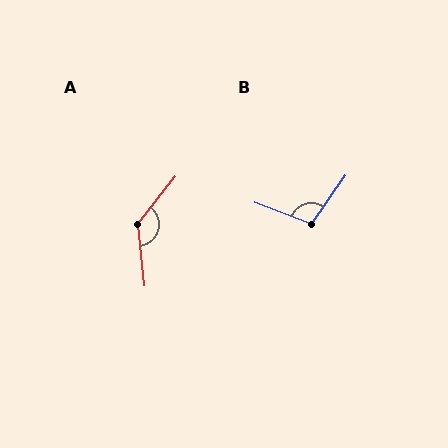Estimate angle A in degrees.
Approximately 135 degrees.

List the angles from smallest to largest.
B (104°), A (135°).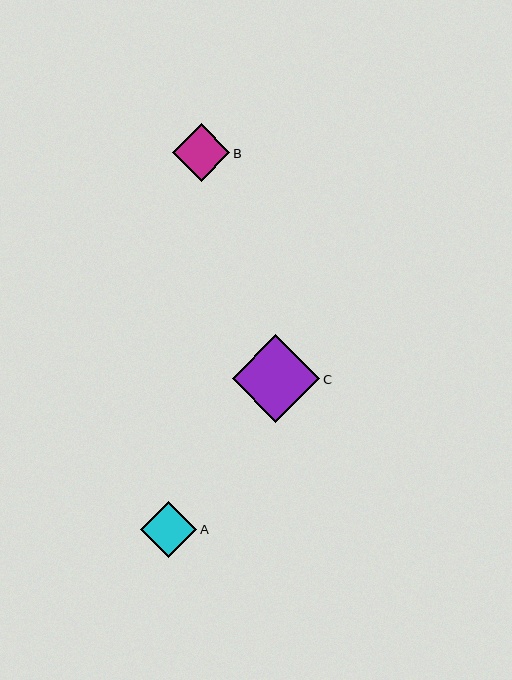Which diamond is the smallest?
Diamond A is the smallest with a size of approximately 56 pixels.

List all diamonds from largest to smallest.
From largest to smallest: C, B, A.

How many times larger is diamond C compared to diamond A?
Diamond C is approximately 1.6 times the size of diamond A.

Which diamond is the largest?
Diamond C is the largest with a size of approximately 88 pixels.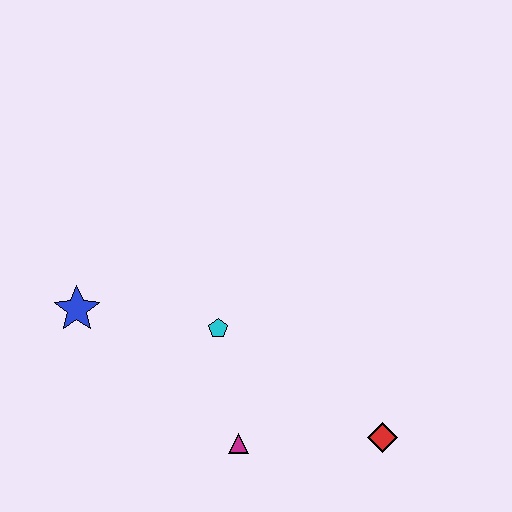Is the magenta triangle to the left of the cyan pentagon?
No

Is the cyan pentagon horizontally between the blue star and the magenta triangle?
Yes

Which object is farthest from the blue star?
The red diamond is farthest from the blue star.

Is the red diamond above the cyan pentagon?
No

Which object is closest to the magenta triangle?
The cyan pentagon is closest to the magenta triangle.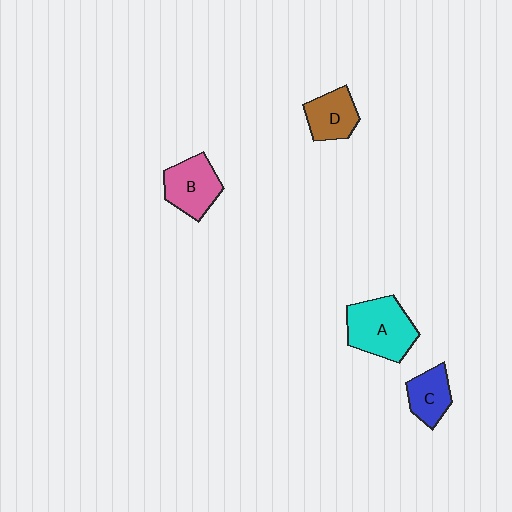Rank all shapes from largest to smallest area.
From largest to smallest: A (cyan), B (pink), D (brown), C (blue).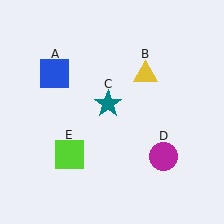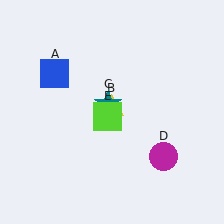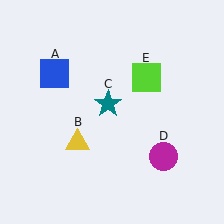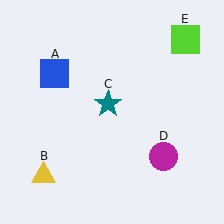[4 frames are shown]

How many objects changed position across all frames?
2 objects changed position: yellow triangle (object B), lime square (object E).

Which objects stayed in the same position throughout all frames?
Blue square (object A) and teal star (object C) and magenta circle (object D) remained stationary.